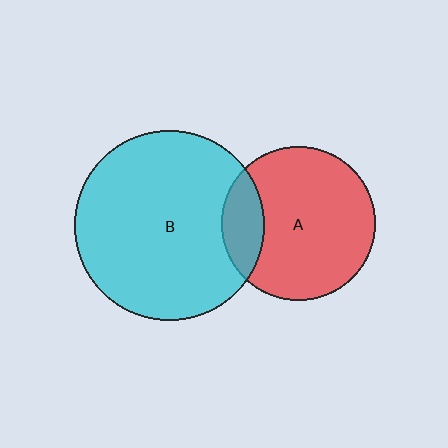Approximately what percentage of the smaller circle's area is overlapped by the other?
Approximately 20%.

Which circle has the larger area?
Circle B (cyan).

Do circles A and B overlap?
Yes.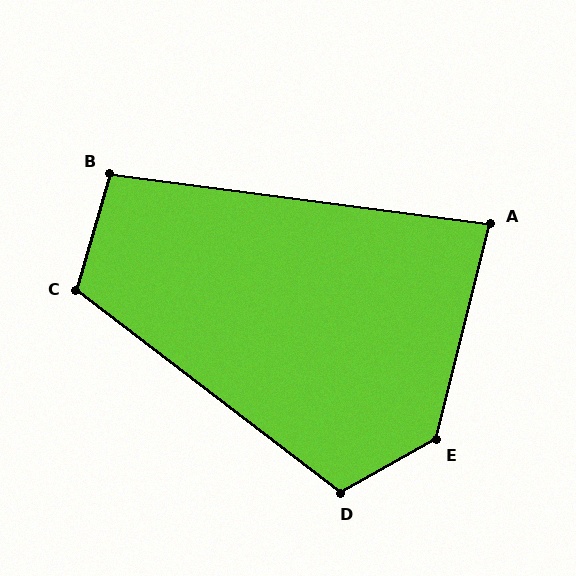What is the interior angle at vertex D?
Approximately 113 degrees (obtuse).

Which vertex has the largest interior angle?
E, at approximately 133 degrees.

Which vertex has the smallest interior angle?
A, at approximately 83 degrees.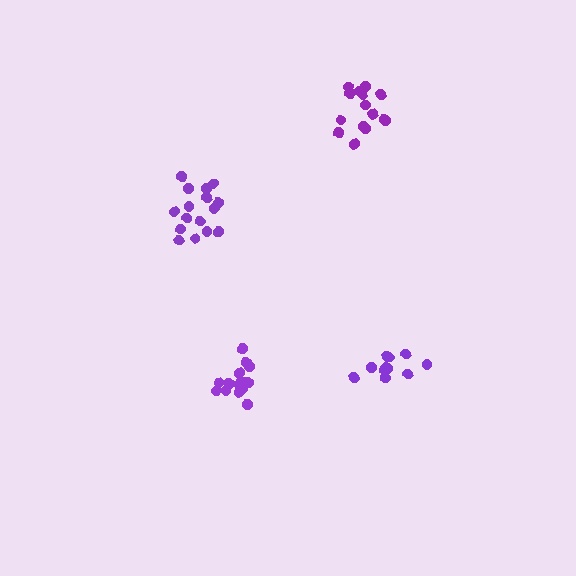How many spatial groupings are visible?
There are 4 spatial groupings.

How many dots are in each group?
Group 1: 17 dots, Group 2: 11 dots, Group 3: 15 dots, Group 4: 16 dots (59 total).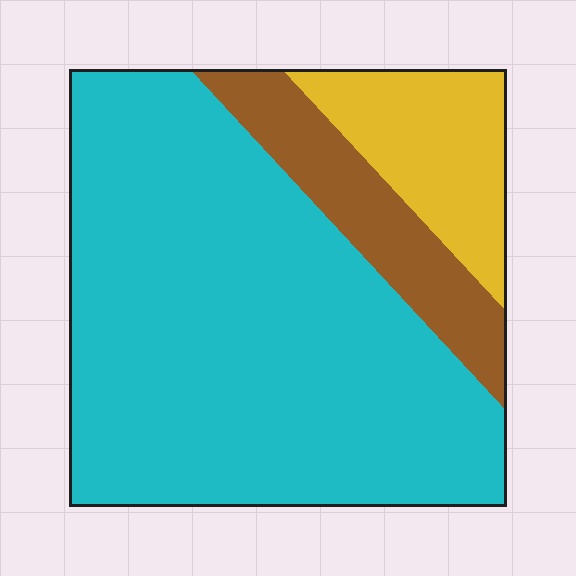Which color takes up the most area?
Cyan, at roughly 70%.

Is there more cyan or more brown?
Cyan.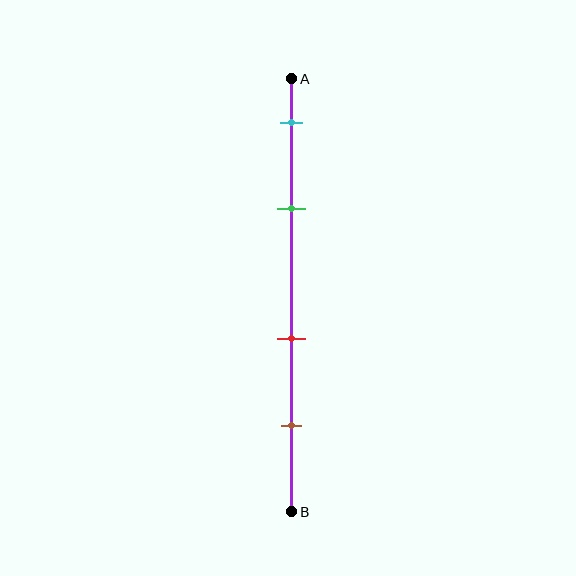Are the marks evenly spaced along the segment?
No, the marks are not evenly spaced.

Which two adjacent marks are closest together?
The cyan and green marks are the closest adjacent pair.